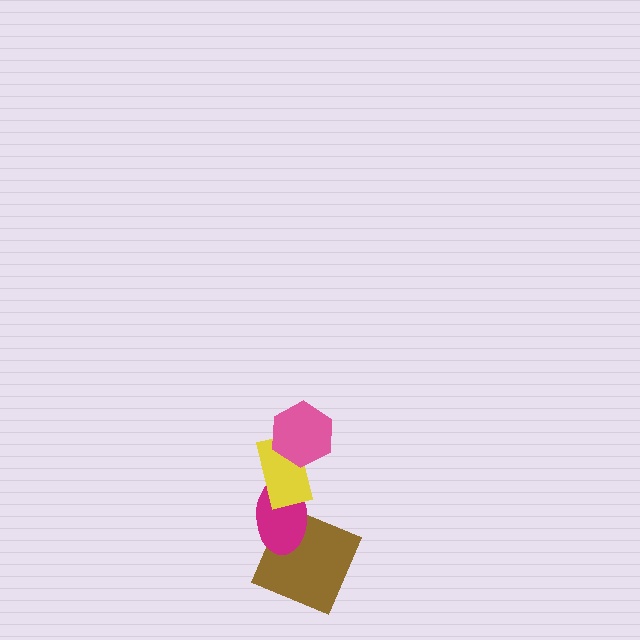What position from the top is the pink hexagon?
The pink hexagon is 1st from the top.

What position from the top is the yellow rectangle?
The yellow rectangle is 2nd from the top.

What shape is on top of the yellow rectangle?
The pink hexagon is on top of the yellow rectangle.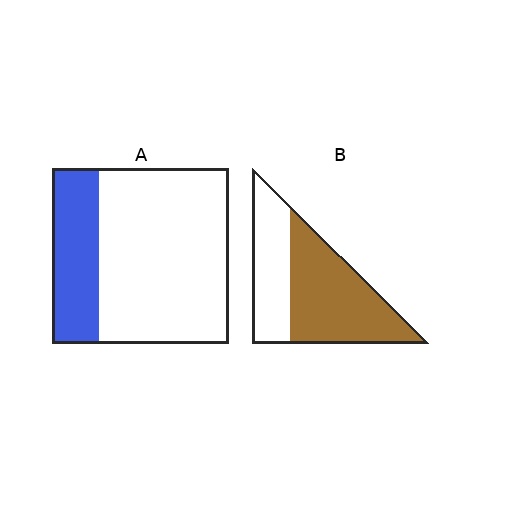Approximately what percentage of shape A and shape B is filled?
A is approximately 25% and B is approximately 60%.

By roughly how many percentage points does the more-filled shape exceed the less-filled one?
By roughly 35 percentage points (B over A).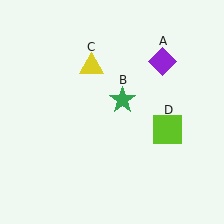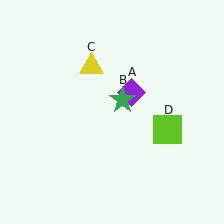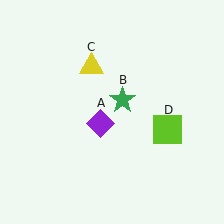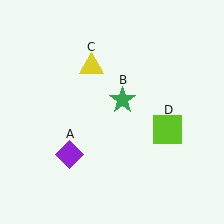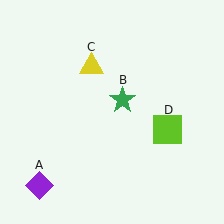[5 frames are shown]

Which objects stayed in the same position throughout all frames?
Green star (object B) and yellow triangle (object C) and lime square (object D) remained stationary.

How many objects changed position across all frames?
1 object changed position: purple diamond (object A).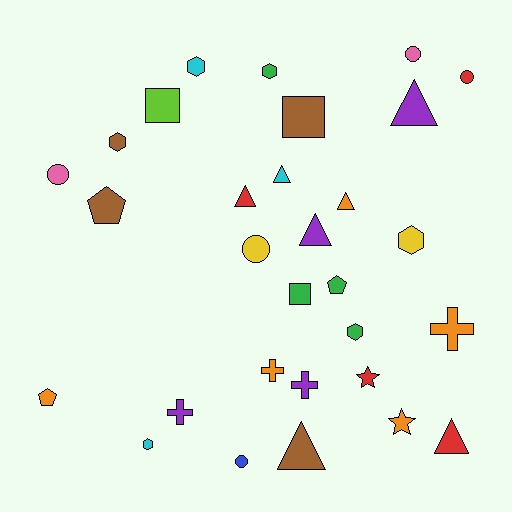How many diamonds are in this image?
There are no diamonds.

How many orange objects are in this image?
There are 5 orange objects.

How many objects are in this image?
There are 30 objects.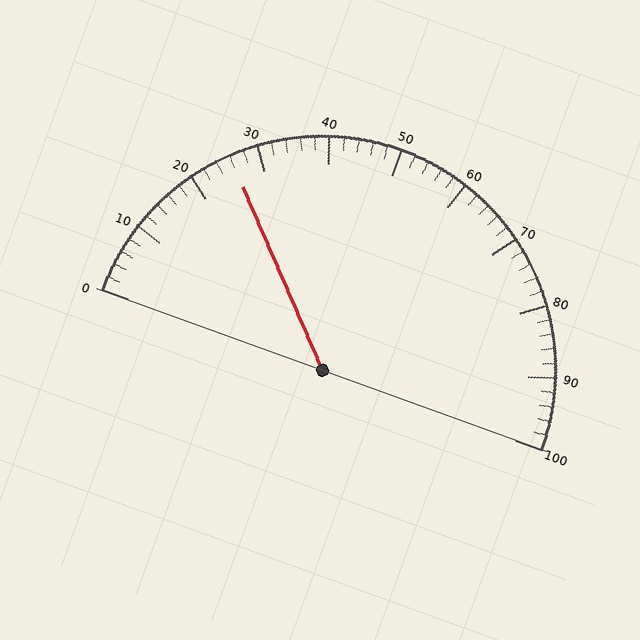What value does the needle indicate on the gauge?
The needle indicates approximately 26.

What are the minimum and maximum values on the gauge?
The gauge ranges from 0 to 100.